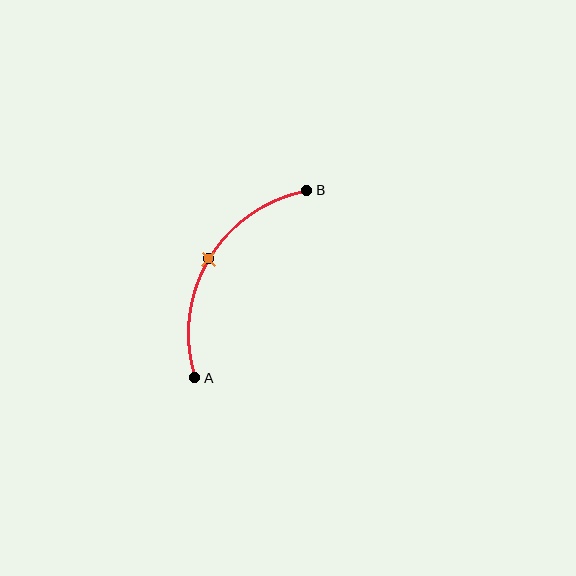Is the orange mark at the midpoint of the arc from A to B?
Yes. The orange mark lies on the arc at equal arc-length from both A and B — it is the arc midpoint.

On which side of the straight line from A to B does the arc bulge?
The arc bulges to the left of the straight line connecting A and B.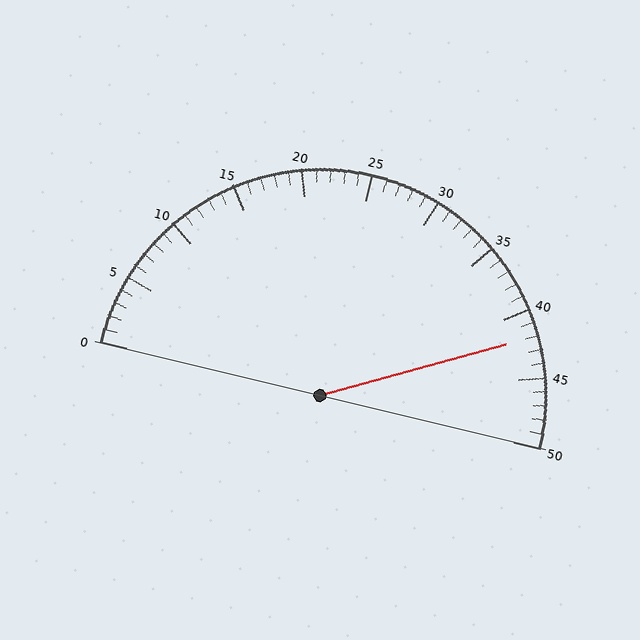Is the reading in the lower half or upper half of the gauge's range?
The reading is in the upper half of the range (0 to 50).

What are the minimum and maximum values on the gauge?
The gauge ranges from 0 to 50.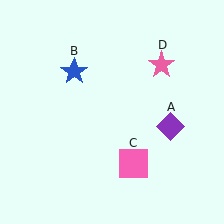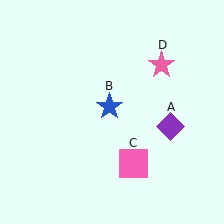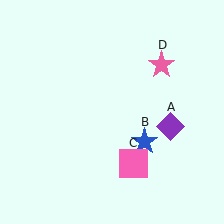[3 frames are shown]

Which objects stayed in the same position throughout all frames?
Purple diamond (object A) and pink square (object C) and pink star (object D) remained stationary.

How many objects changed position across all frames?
1 object changed position: blue star (object B).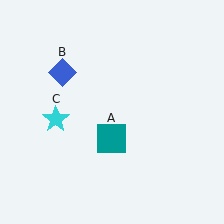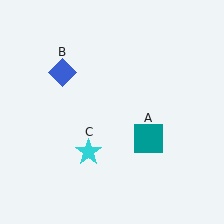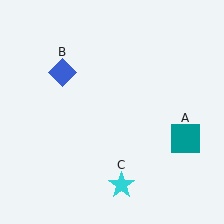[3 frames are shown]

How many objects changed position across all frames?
2 objects changed position: teal square (object A), cyan star (object C).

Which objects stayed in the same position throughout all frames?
Blue diamond (object B) remained stationary.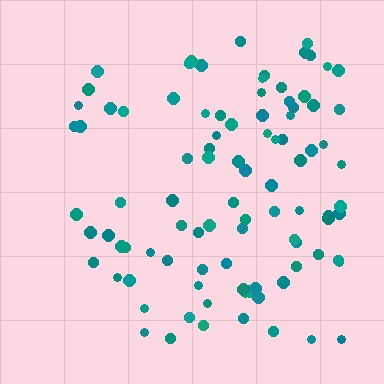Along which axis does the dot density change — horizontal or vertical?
Horizontal.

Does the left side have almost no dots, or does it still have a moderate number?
Still a moderate number, just noticeably fewer than the right.